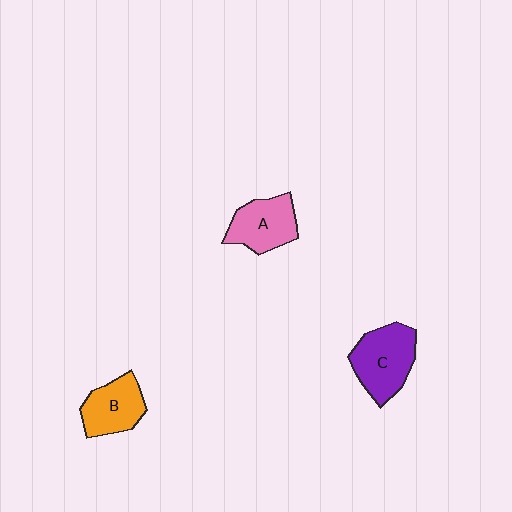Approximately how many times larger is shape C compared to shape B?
Approximately 1.3 times.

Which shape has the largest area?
Shape C (purple).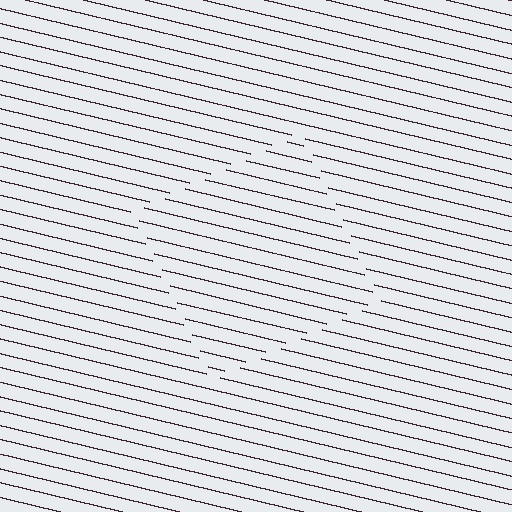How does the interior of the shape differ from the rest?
The interior of the shape contains the same grating, shifted by half a period — the contour is defined by the phase discontinuity where line-ends from the inner and outer gratings abut.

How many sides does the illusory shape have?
4 sides — the line-ends trace a square.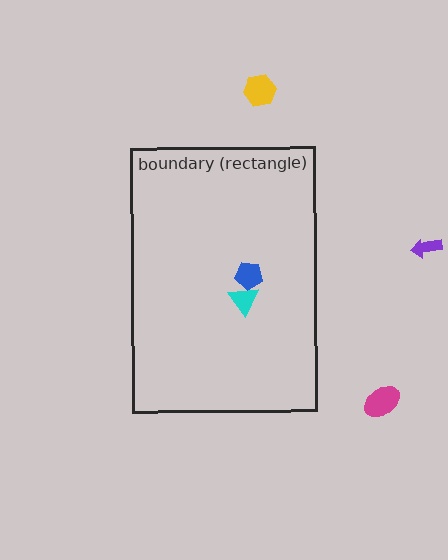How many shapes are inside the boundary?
2 inside, 3 outside.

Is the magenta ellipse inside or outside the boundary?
Outside.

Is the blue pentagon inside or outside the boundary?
Inside.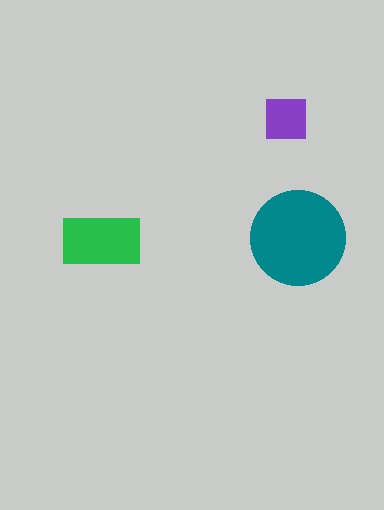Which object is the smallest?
The purple square.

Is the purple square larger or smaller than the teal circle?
Smaller.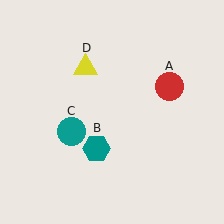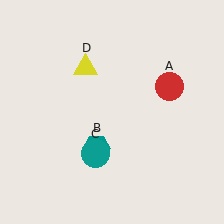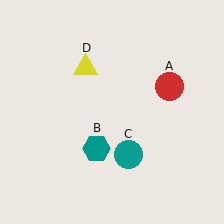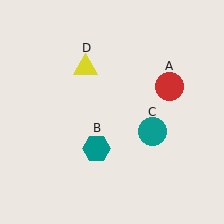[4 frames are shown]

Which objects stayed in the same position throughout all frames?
Red circle (object A) and teal hexagon (object B) and yellow triangle (object D) remained stationary.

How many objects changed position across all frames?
1 object changed position: teal circle (object C).